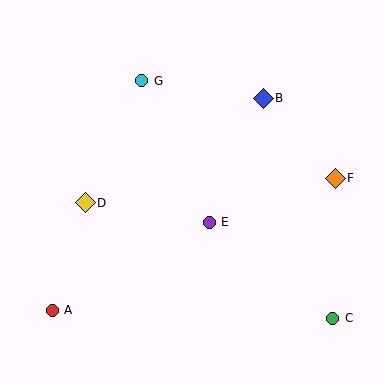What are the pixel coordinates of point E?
Point E is at (209, 222).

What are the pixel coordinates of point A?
Point A is at (52, 310).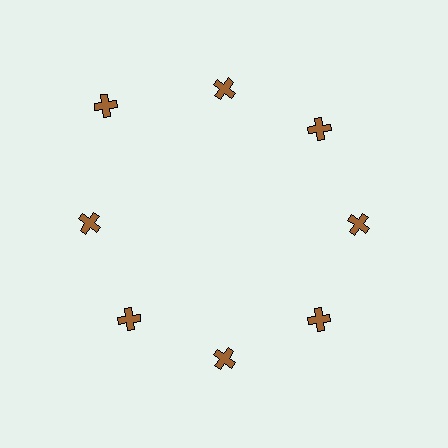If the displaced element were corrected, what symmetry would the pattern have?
It would have 8-fold rotational symmetry — the pattern would map onto itself every 45 degrees.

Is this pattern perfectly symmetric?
No. The 8 brown crosses are arranged in a ring, but one element near the 10 o'clock position is pushed outward from the center, breaking the 8-fold rotational symmetry.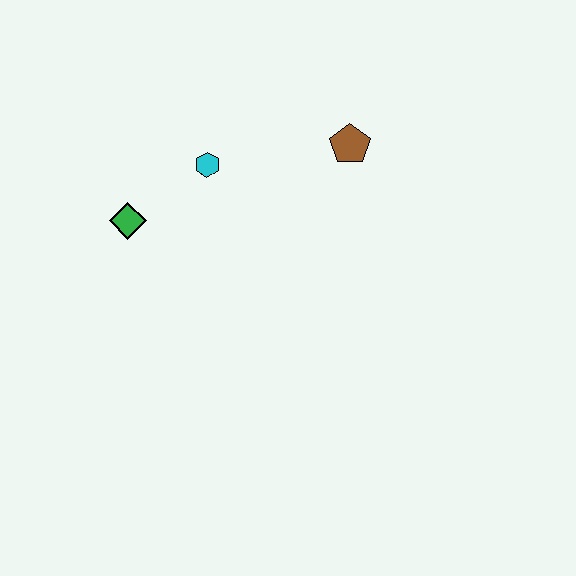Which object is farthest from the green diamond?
The brown pentagon is farthest from the green diamond.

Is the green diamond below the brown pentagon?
Yes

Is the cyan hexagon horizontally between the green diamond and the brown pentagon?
Yes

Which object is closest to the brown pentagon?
The cyan hexagon is closest to the brown pentagon.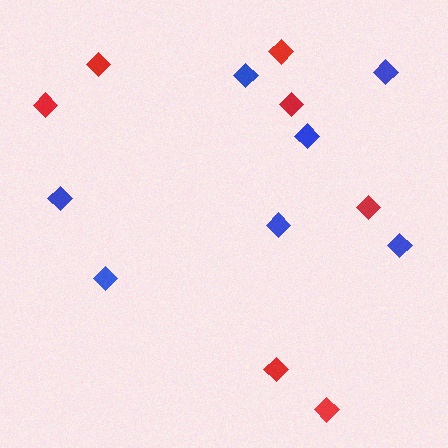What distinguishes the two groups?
There are 2 groups: one group of blue diamonds (7) and one group of red diamonds (7).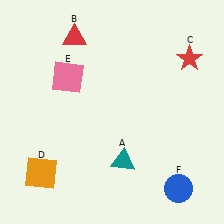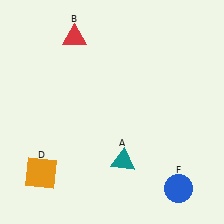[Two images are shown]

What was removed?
The pink square (E), the red star (C) were removed in Image 2.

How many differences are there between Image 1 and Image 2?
There are 2 differences between the two images.